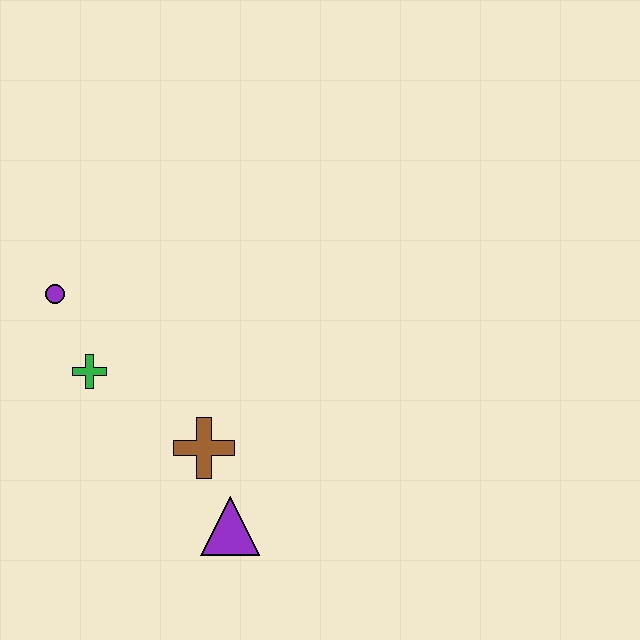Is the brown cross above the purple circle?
No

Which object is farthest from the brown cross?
The purple circle is farthest from the brown cross.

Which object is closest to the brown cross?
The purple triangle is closest to the brown cross.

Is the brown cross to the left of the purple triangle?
Yes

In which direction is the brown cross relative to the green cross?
The brown cross is to the right of the green cross.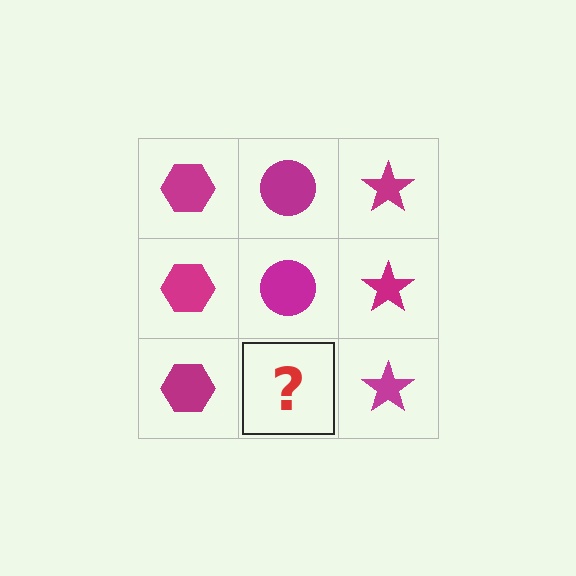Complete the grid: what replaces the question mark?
The question mark should be replaced with a magenta circle.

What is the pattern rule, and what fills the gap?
The rule is that each column has a consistent shape. The gap should be filled with a magenta circle.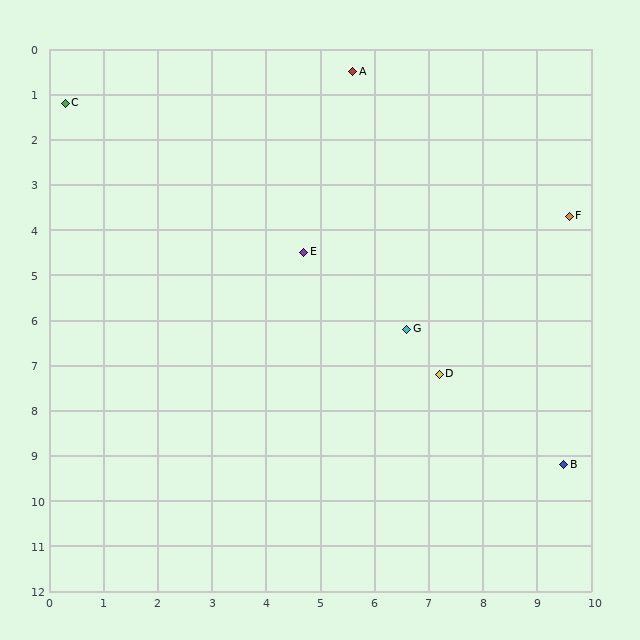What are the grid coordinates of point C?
Point C is at approximately (0.3, 1.2).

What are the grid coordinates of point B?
Point B is at approximately (9.5, 9.2).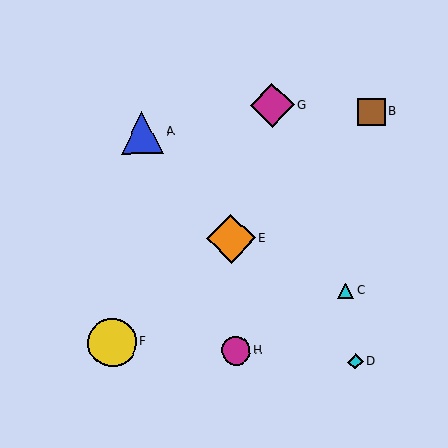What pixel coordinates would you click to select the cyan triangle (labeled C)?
Click at (346, 291) to select the cyan triangle C.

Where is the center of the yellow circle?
The center of the yellow circle is at (112, 343).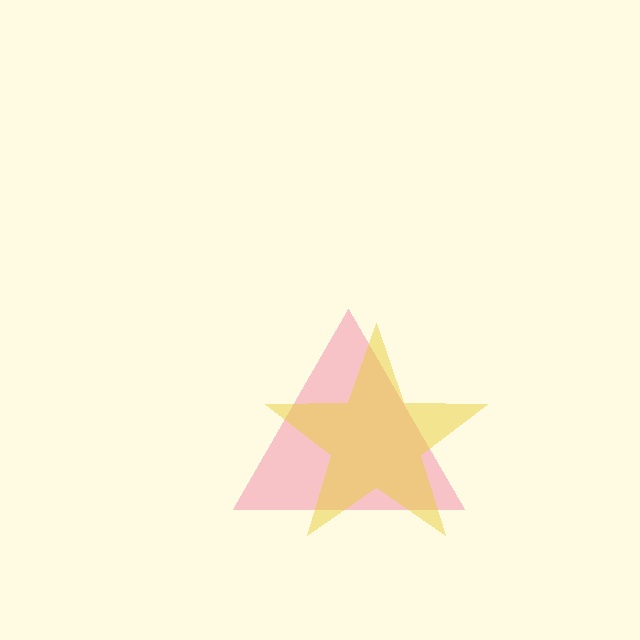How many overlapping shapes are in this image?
There are 2 overlapping shapes in the image.